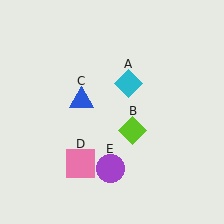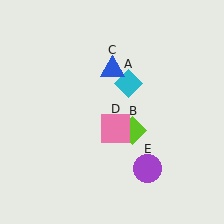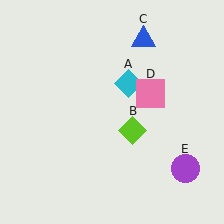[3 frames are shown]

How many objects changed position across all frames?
3 objects changed position: blue triangle (object C), pink square (object D), purple circle (object E).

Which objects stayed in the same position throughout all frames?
Cyan diamond (object A) and lime diamond (object B) remained stationary.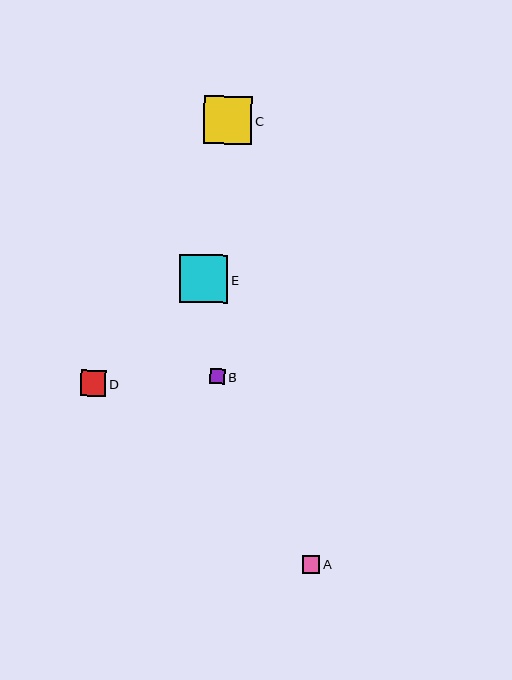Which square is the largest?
Square C is the largest with a size of approximately 49 pixels.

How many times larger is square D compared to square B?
Square D is approximately 1.6 times the size of square B.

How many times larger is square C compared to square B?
Square C is approximately 3.1 times the size of square B.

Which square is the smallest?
Square B is the smallest with a size of approximately 16 pixels.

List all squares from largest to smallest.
From largest to smallest: C, E, D, A, B.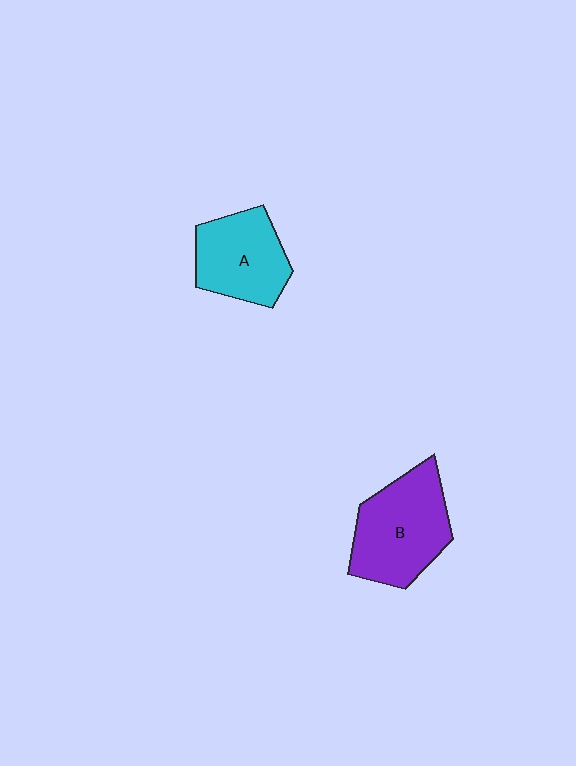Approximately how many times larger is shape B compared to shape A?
Approximately 1.2 times.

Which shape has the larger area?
Shape B (purple).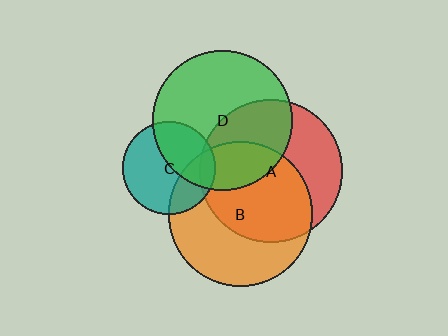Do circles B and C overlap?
Yes.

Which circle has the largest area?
Circle B (orange).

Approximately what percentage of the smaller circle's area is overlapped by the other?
Approximately 30%.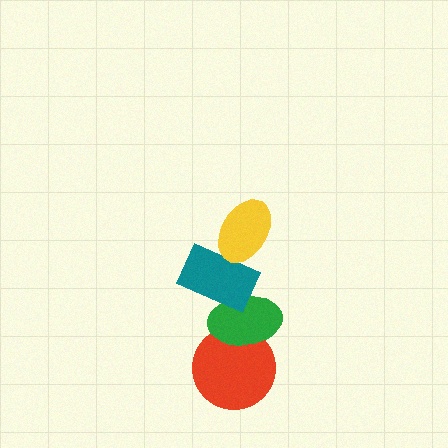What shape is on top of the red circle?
The green ellipse is on top of the red circle.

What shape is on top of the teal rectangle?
The yellow ellipse is on top of the teal rectangle.